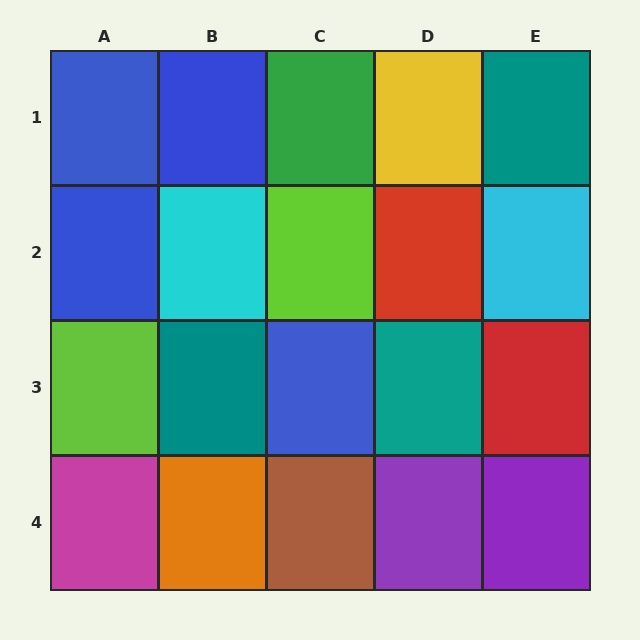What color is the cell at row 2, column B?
Cyan.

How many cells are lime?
2 cells are lime.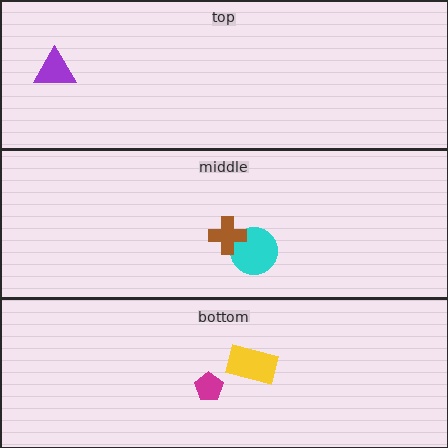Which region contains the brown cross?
The middle region.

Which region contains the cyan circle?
The middle region.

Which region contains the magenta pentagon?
The bottom region.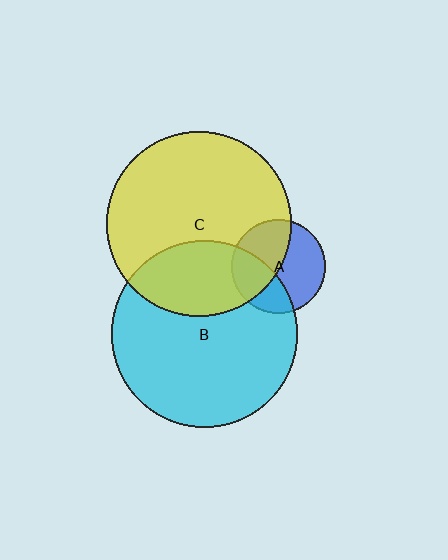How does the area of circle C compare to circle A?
Approximately 3.9 times.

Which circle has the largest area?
Circle B (cyan).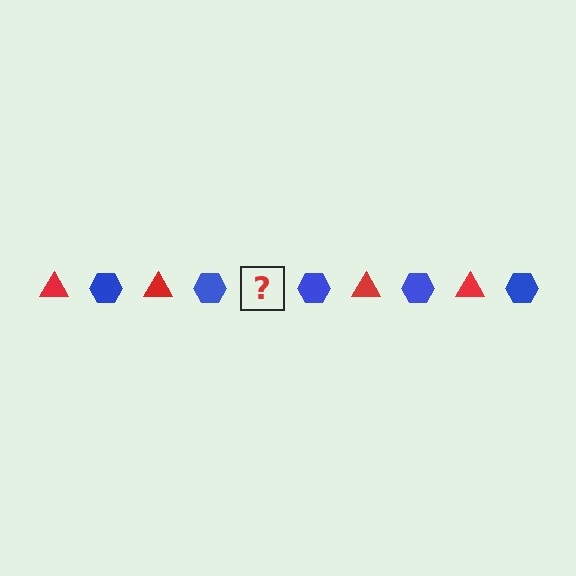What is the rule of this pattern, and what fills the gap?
The rule is that the pattern alternates between red triangle and blue hexagon. The gap should be filled with a red triangle.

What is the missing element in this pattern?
The missing element is a red triangle.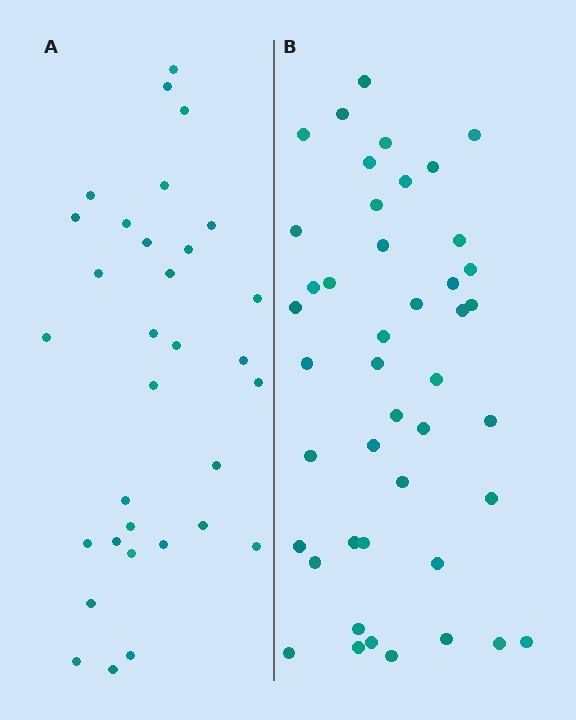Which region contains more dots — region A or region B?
Region B (the right region) has more dots.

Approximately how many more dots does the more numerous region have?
Region B has roughly 12 or so more dots than region A.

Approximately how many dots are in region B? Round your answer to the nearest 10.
About 40 dots. (The exact count is 44, which rounds to 40.)